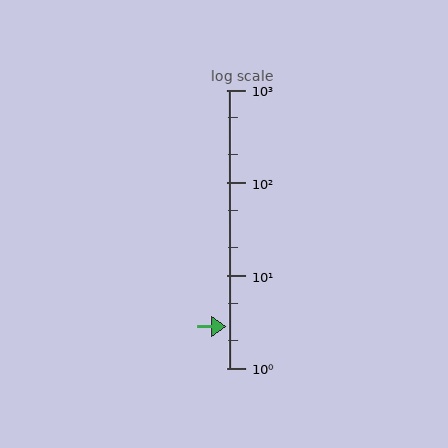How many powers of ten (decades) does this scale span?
The scale spans 3 decades, from 1 to 1000.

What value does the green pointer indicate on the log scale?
The pointer indicates approximately 2.8.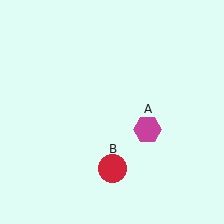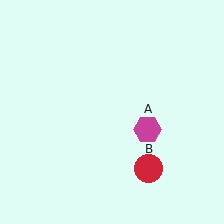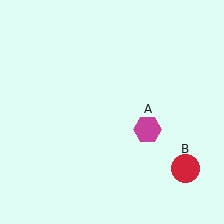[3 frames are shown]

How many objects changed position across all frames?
1 object changed position: red circle (object B).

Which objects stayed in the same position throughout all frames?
Magenta hexagon (object A) remained stationary.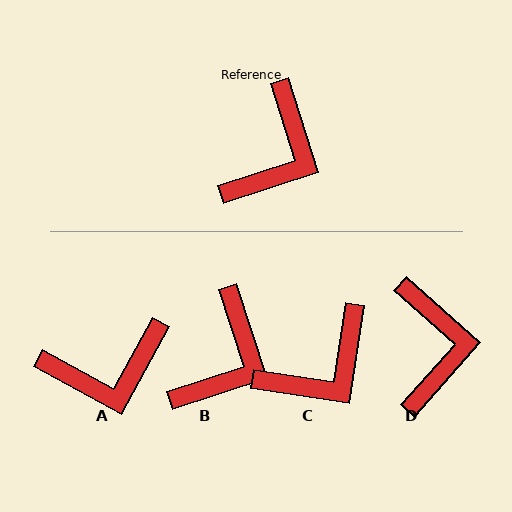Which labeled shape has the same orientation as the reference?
B.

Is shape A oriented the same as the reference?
No, it is off by about 46 degrees.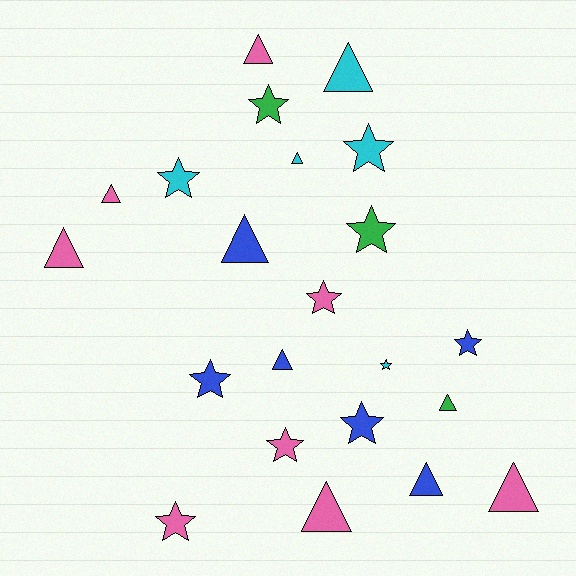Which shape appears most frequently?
Star, with 11 objects.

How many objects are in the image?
There are 22 objects.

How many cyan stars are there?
There are 3 cyan stars.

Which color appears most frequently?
Pink, with 8 objects.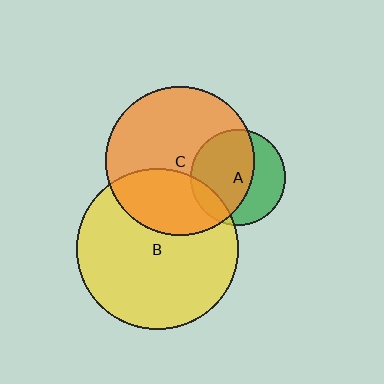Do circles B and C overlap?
Yes.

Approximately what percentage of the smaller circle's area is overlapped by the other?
Approximately 30%.